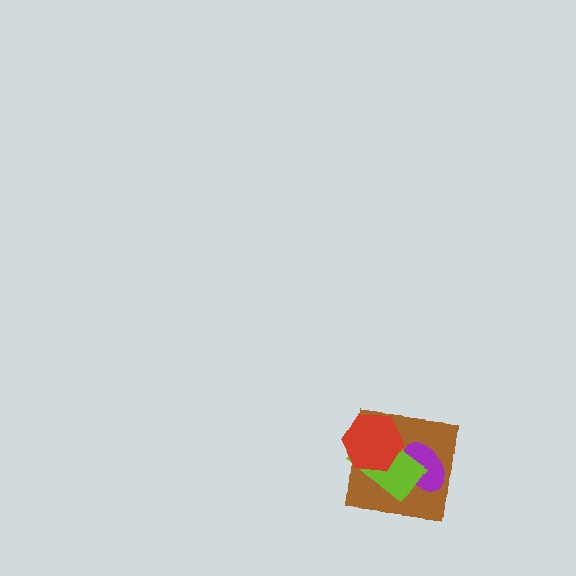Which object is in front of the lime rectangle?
The red hexagon is in front of the lime rectangle.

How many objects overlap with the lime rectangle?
3 objects overlap with the lime rectangle.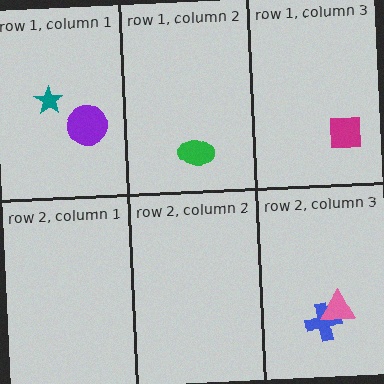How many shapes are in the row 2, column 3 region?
2.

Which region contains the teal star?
The row 1, column 1 region.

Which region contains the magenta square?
The row 1, column 3 region.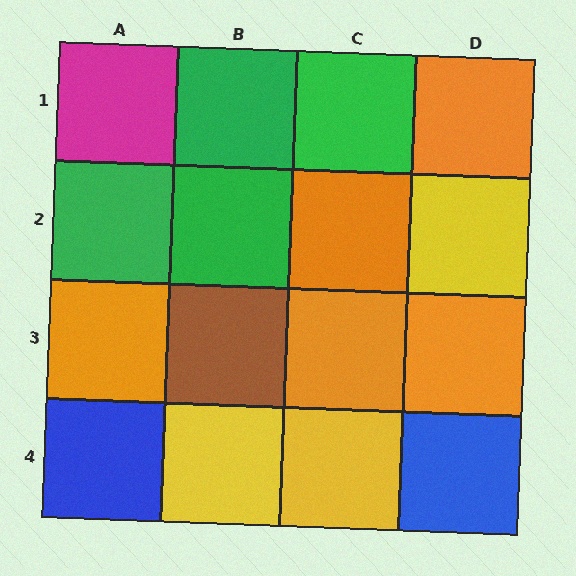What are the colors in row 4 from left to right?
Blue, yellow, yellow, blue.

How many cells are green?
4 cells are green.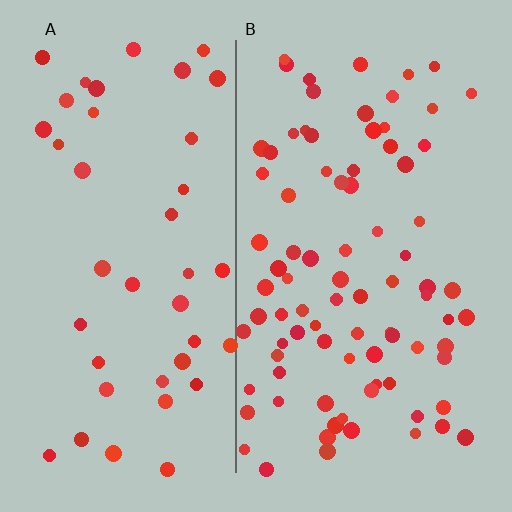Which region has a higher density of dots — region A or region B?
B (the right).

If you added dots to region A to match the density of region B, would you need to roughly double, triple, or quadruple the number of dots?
Approximately double.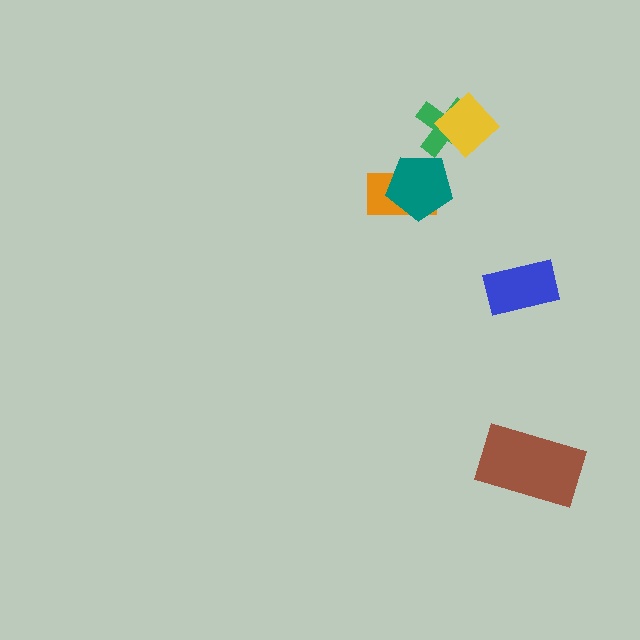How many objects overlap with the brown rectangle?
0 objects overlap with the brown rectangle.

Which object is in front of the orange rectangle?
The teal pentagon is in front of the orange rectangle.